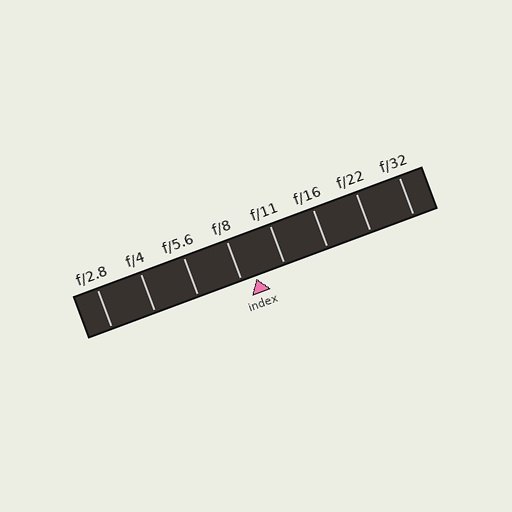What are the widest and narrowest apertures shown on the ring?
The widest aperture shown is f/2.8 and the narrowest is f/32.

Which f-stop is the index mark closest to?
The index mark is closest to f/8.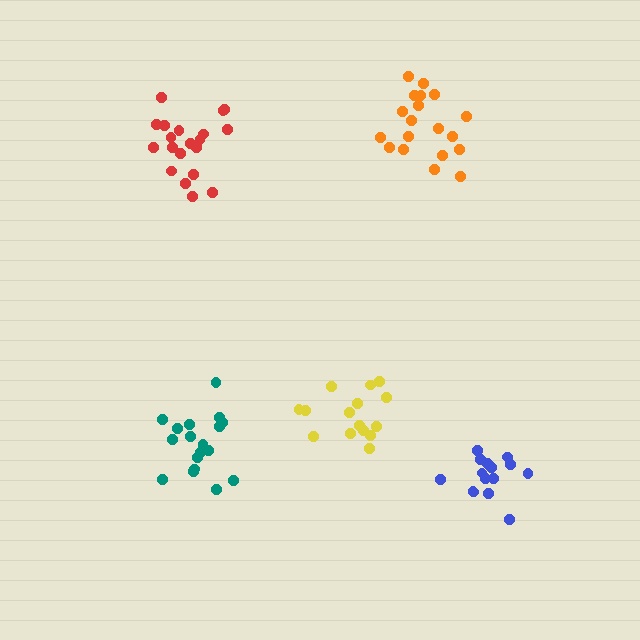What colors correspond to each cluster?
The clusters are colored: orange, teal, yellow, blue, red.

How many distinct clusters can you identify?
There are 5 distinct clusters.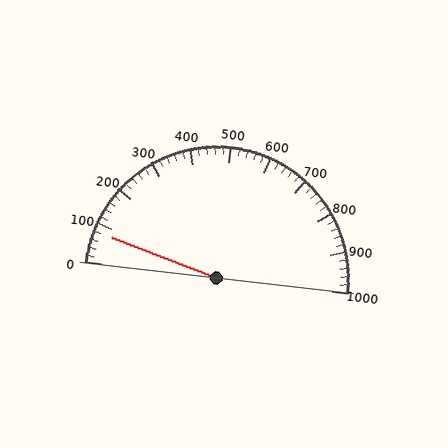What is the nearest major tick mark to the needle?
The nearest major tick mark is 100.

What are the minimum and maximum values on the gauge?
The gauge ranges from 0 to 1000.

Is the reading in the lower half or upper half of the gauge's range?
The reading is in the lower half of the range (0 to 1000).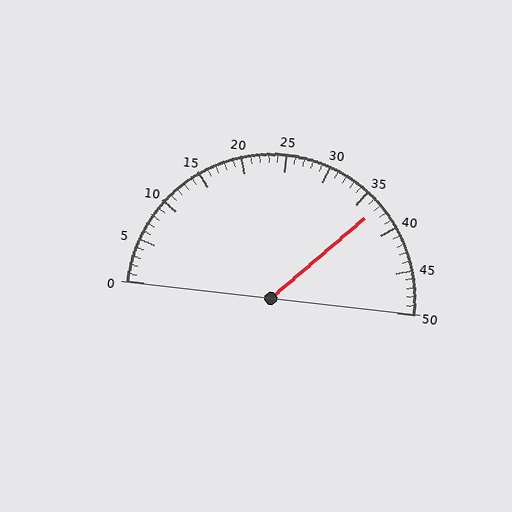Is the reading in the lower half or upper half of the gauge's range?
The reading is in the upper half of the range (0 to 50).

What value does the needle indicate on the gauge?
The needle indicates approximately 37.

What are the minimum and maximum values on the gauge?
The gauge ranges from 0 to 50.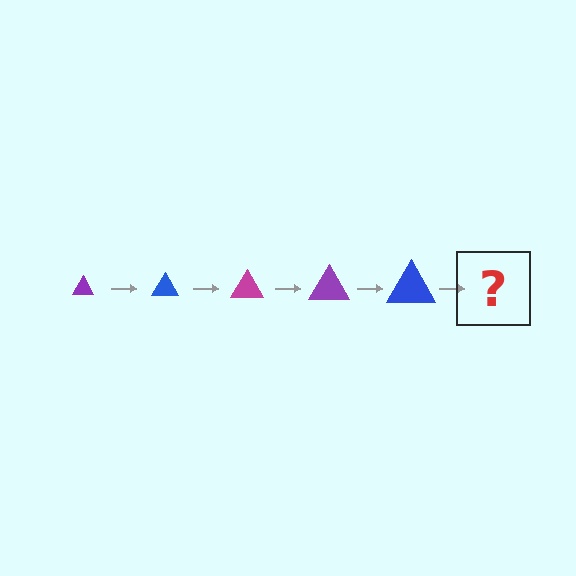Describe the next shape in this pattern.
It should be a magenta triangle, larger than the previous one.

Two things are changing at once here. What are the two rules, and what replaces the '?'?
The two rules are that the triangle grows larger each step and the color cycles through purple, blue, and magenta. The '?' should be a magenta triangle, larger than the previous one.